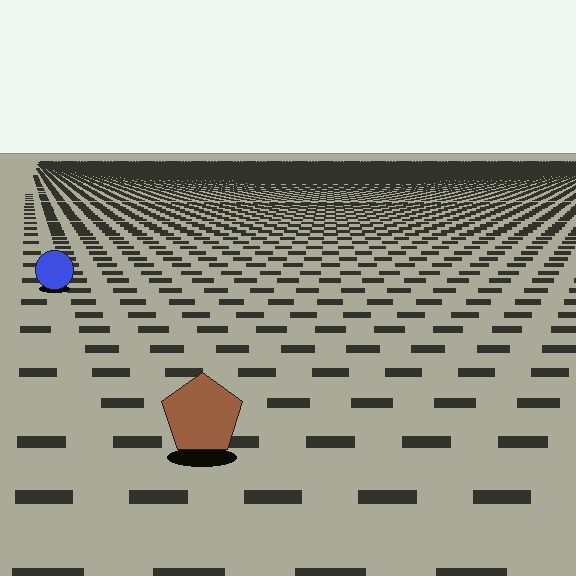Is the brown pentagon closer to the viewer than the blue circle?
Yes. The brown pentagon is closer — you can tell from the texture gradient: the ground texture is coarser near it.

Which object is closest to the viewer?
The brown pentagon is closest. The texture marks near it are larger and more spread out.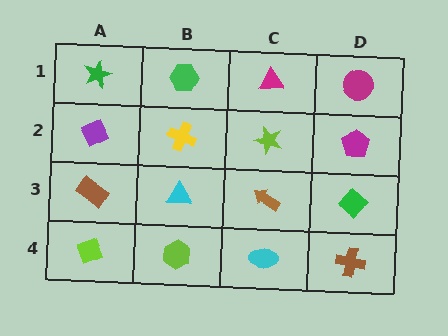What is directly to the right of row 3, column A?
A cyan triangle.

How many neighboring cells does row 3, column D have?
3.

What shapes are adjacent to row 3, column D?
A magenta pentagon (row 2, column D), a brown cross (row 4, column D), a brown arrow (row 3, column C).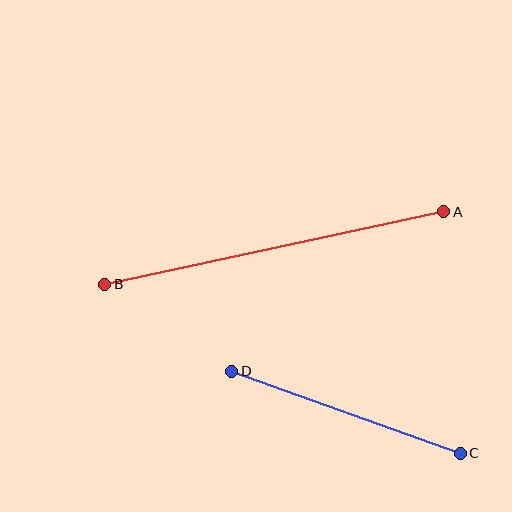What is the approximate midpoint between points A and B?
The midpoint is at approximately (274, 248) pixels.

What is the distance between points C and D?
The distance is approximately 243 pixels.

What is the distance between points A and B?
The distance is approximately 347 pixels.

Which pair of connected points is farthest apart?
Points A and B are farthest apart.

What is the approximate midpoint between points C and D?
The midpoint is at approximately (346, 412) pixels.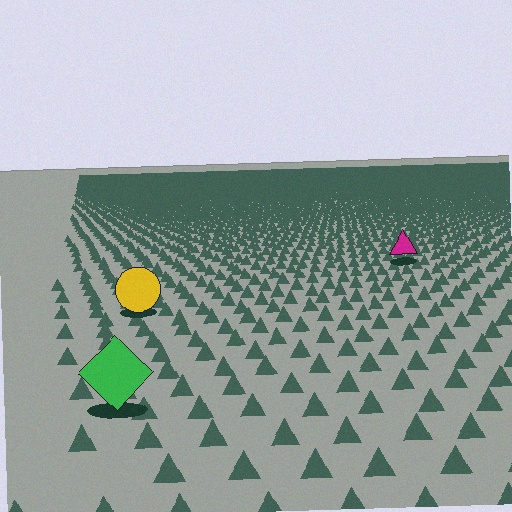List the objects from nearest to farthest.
From nearest to farthest: the green diamond, the yellow circle, the magenta triangle.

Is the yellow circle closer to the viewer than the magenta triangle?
Yes. The yellow circle is closer — you can tell from the texture gradient: the ground texture is coarser near it.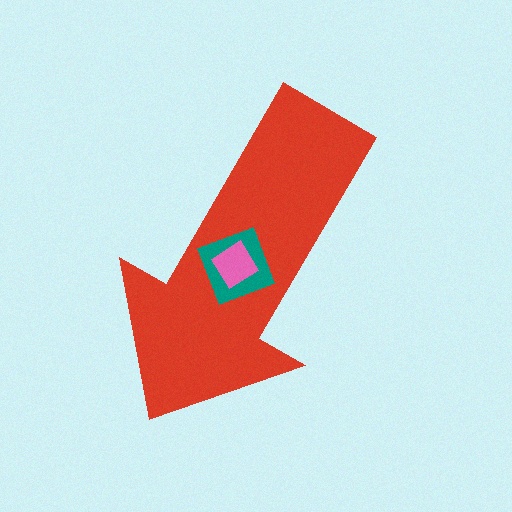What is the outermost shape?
The red arrow.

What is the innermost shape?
The pink diamond.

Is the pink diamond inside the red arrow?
Yes.